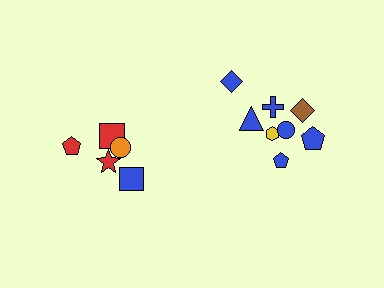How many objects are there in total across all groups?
There are 13 objects.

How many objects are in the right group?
There are 8 objects.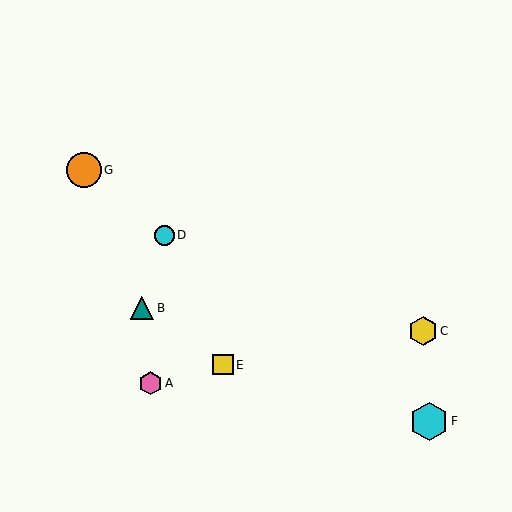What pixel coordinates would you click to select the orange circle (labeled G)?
Click at (84, 170) to select the orange circle G.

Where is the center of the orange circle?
The center of the orange circle is at (84, 170).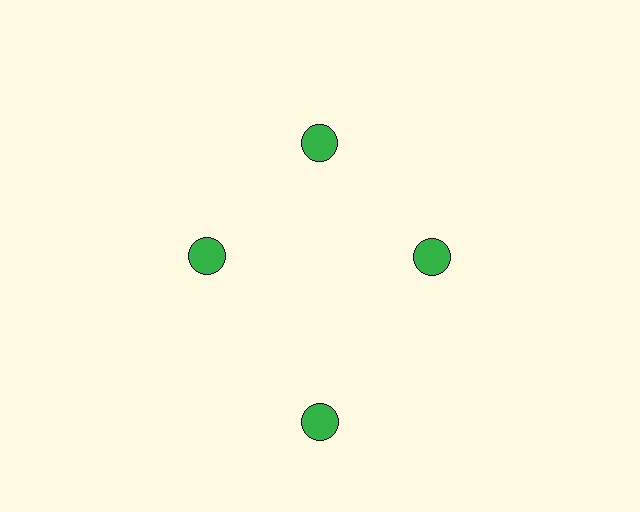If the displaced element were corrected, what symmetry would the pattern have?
It would have 4-fold rotational symmetry — the pattern would map onto itself every 90 degrees.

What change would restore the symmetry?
The symmetry would be restored by moving it inward, back onto the ring so that all 4 circles sit at equal angles and equal distance from the center.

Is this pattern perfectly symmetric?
No. The 4 green circles are arranged in a ring, but one element near the 6 o'clock position is pushed outward from the center, breaking the 4-fold rotational symmetry.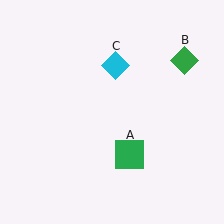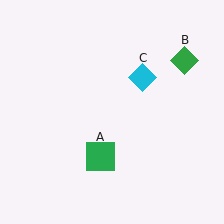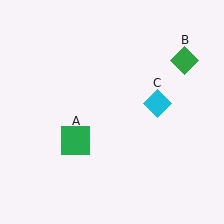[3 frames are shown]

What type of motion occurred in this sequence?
The green square (object A), cyan diamond (object C) rotated clockwise around the center of the scene.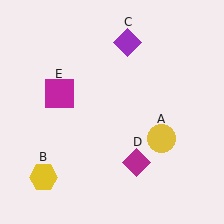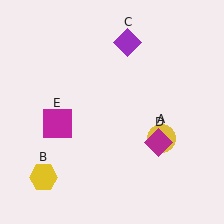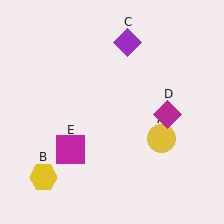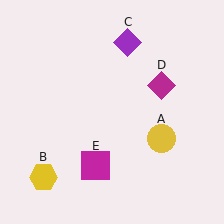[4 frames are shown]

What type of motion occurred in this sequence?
The magenta diamond (object D), magenta square (object E) rotated counterclockwise around the center of the scene.